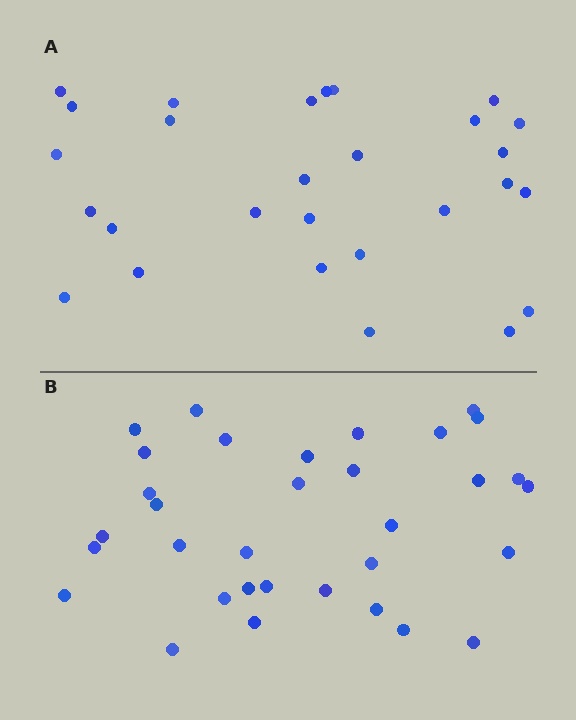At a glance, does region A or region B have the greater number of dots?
Region B (the bottom region) has more dots.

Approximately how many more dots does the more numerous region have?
Region B has about 5 more dots than region A.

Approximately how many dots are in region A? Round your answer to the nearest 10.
About 30 dots. (The exact count is 28, which rounds to 30.)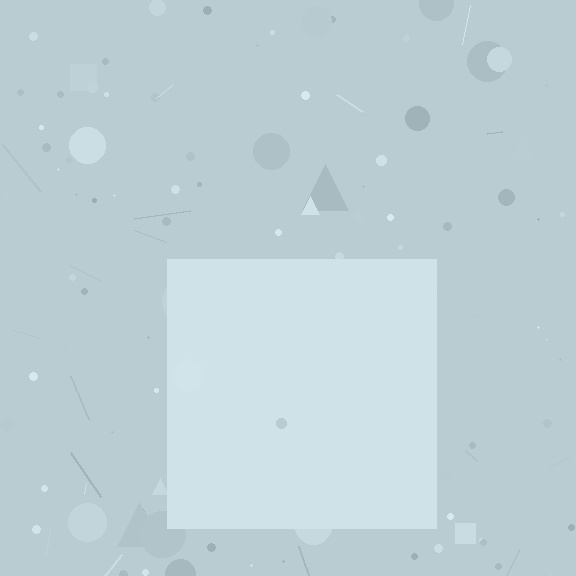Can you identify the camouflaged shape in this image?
The camouflaged shape is a square.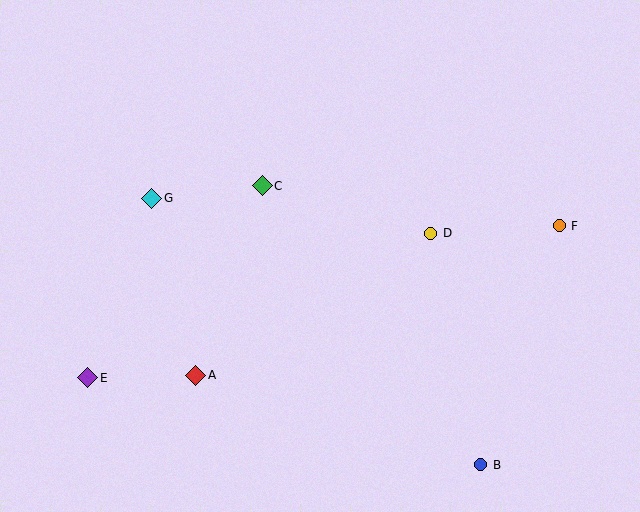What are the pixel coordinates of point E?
Point E is at (88, 378).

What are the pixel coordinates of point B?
Point B is at (481, 465).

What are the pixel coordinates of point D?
Point D is at (431, 233).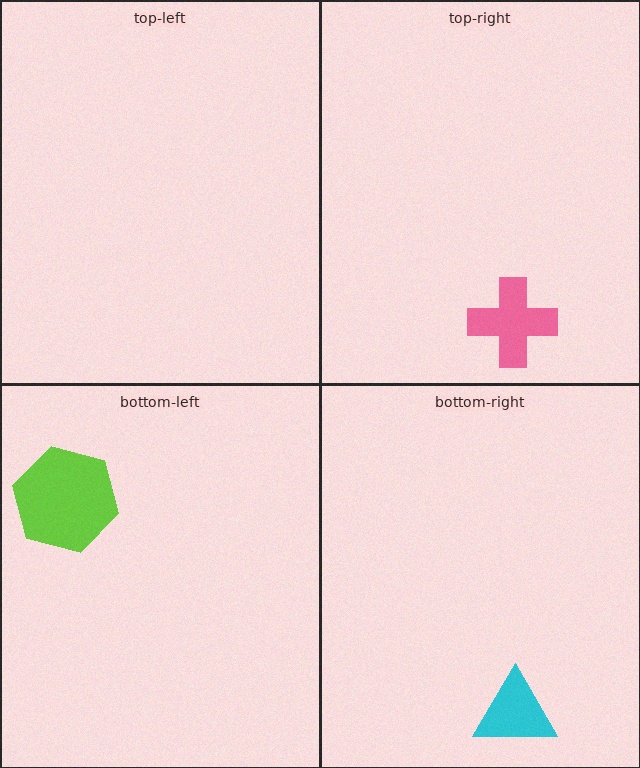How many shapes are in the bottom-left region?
1.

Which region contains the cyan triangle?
The bottom-right region.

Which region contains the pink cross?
The top-right region.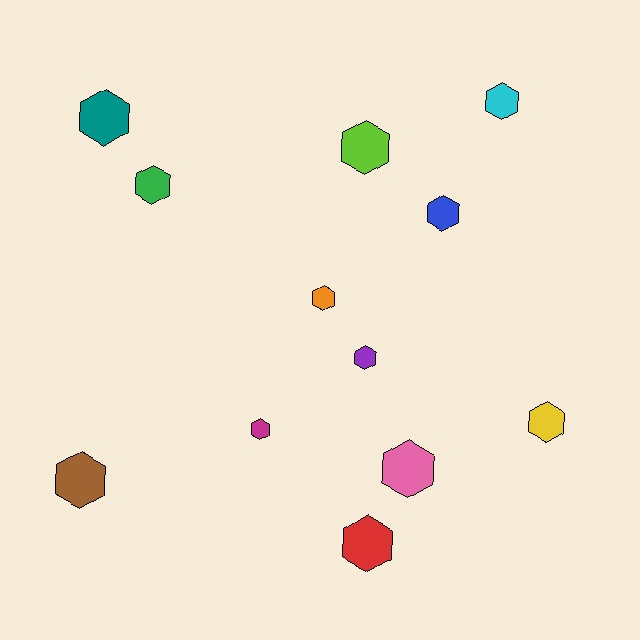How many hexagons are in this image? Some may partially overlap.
There are 12 hexagons.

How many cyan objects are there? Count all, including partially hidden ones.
There is 1 cyan object.